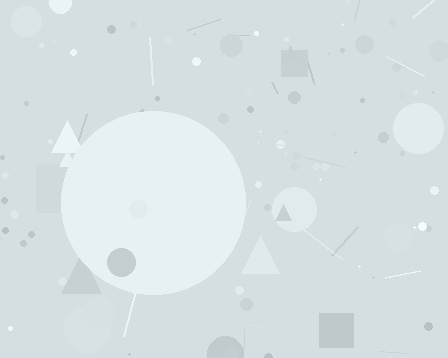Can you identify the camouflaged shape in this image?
The camouflaged shape is a circle.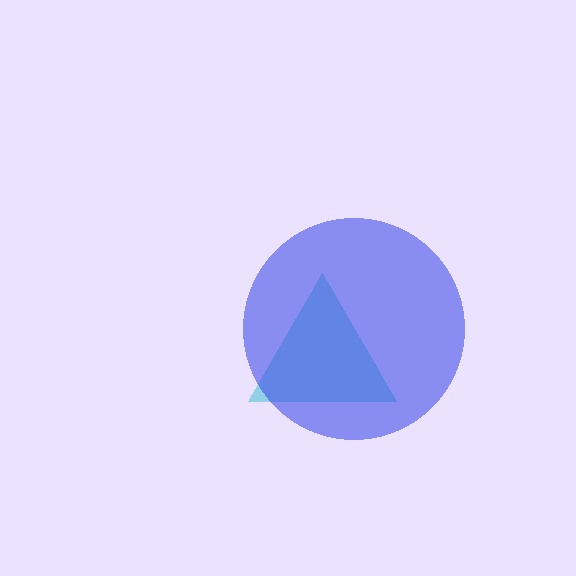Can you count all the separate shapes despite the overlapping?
Yes, there are 2 separate shapes.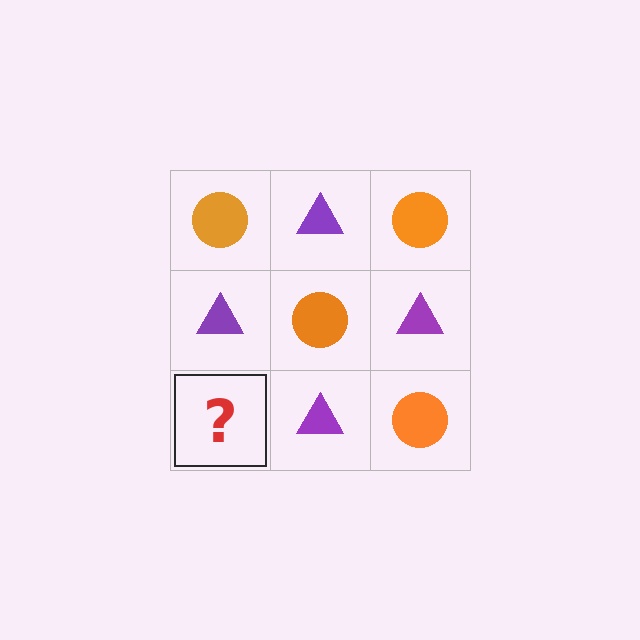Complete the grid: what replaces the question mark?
The question mark should be replaced with an orange circle.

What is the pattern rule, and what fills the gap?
The rule is that it alternates orange circle and purple triangle in a checkerboard pattern. The gap should be filled with an orange circle.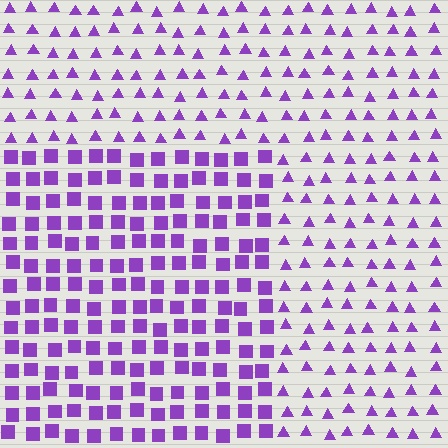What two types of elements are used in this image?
The image uses squares inside the rectangle region and triangles outside it.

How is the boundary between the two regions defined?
The boundary is defined by a change in element shape: squares inside vs. triangles outside. All elements share the same color and spacing.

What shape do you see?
I see a rectangle.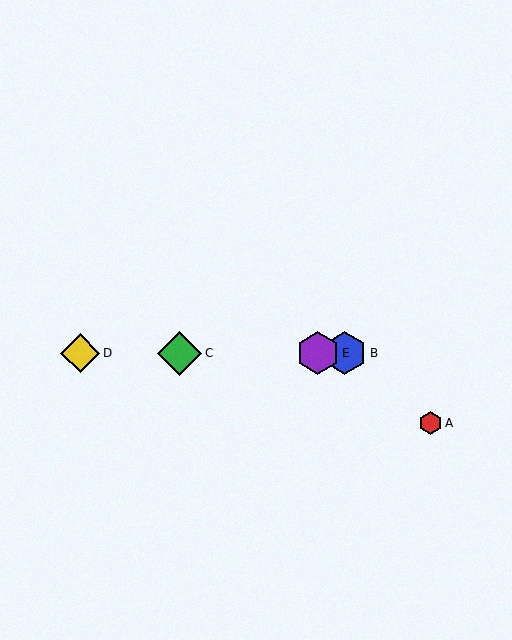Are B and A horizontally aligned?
No, B is at y≈353 and A is at y≈423.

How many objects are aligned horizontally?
4 objects (B, C, D, E) are aligned horizontally.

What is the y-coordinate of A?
Object A is at y≈423.